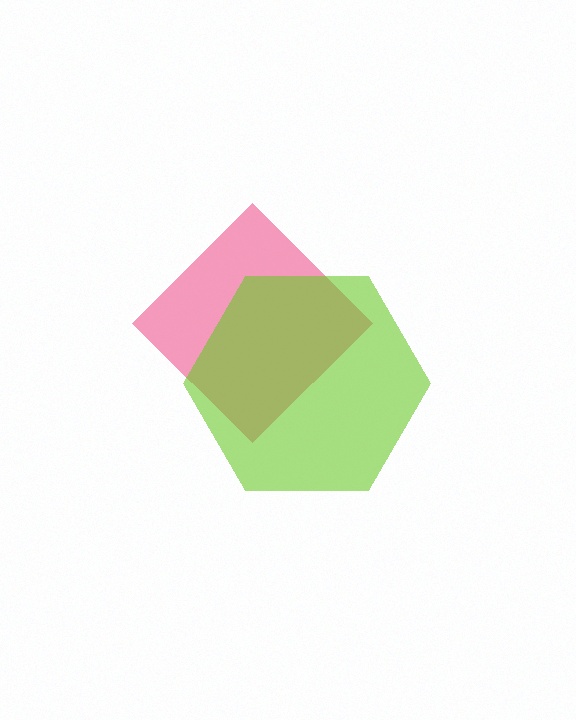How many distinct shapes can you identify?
There are 2 distinct shapes: a pink diamond, a lime hexagon.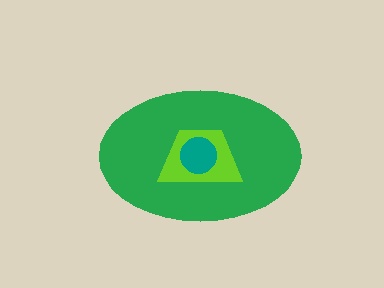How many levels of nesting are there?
3.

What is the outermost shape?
The green ellipse.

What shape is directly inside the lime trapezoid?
The teal circle.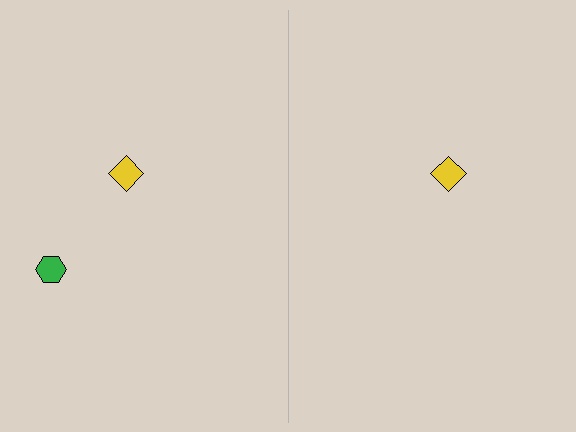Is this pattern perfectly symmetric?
No, the pattern is not perfectly symmetric. A green hexagon is missing from the right side.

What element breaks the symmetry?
A green hexagon is missing from the right side.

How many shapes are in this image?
There are 3 shapes in this image.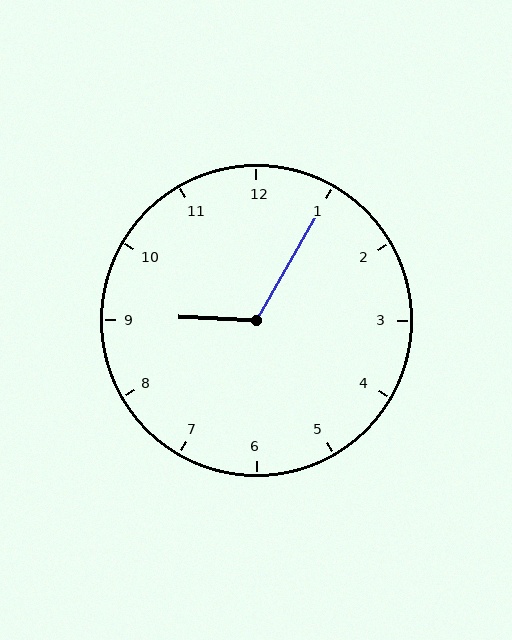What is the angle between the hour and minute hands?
Approximately 118 degrees.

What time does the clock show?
9:05.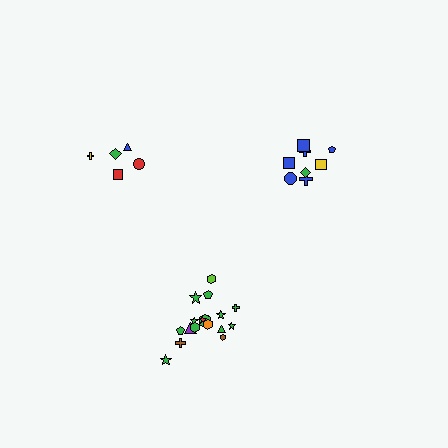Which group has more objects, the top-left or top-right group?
The top-right group.